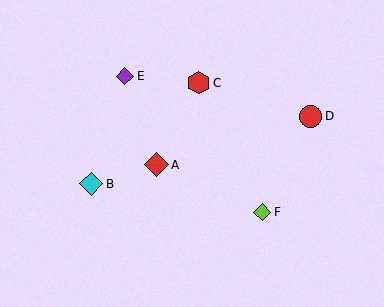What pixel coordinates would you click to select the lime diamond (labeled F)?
Click at (262, 212) to select the lime diamond F.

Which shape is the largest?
The red diamond (labeled A) is the largest.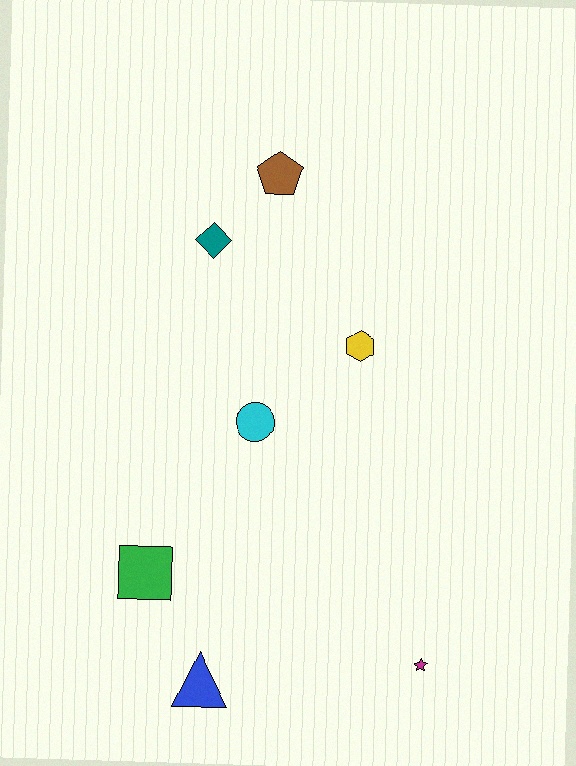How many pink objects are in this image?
There are no pink objects.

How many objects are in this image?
There are 7 objects.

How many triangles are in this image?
There is 1 triangle.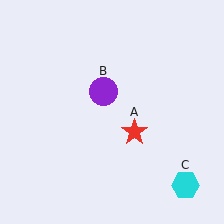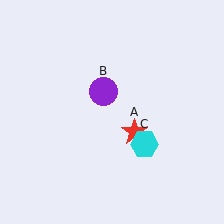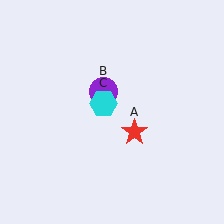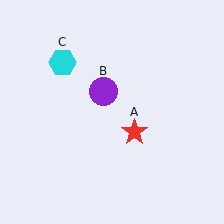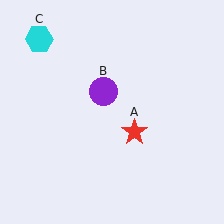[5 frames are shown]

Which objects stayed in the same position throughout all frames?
Red star (object A) and purple circle (object B) remained stationary.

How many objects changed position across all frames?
1 object changed position: cyan hexagon (object C).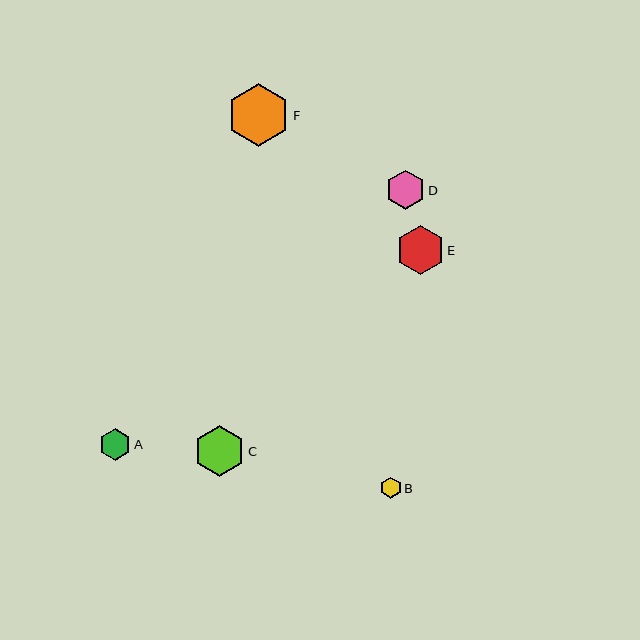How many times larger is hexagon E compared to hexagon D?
Hexagon E is approximately 1.2 times the size of hexagon D.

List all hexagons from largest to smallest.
From largest to smallest: F, C, E, D, A, B.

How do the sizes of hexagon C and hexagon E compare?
Hexagon C and hexagon E are approximately the same size.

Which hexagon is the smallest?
Hexagon B is the smallest with a size of approximately 21 pixels.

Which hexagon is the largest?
Hexagon F is the largest with a size of approximately 63 pixels.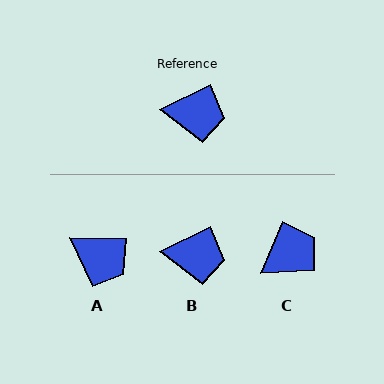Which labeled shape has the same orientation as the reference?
B.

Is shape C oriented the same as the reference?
No, it is off by about 41 degrees.